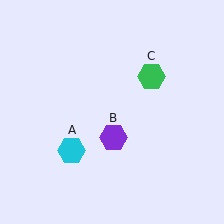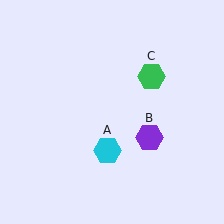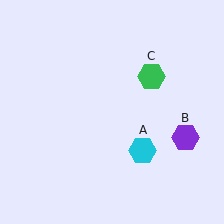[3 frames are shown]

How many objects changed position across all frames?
2 objects changed position: cyan hexagon (object A), purple hexagon (object B).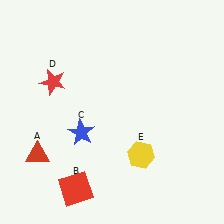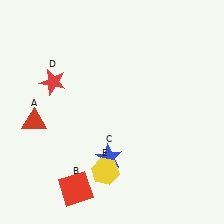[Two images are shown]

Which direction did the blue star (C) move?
The blue star (C) moved right.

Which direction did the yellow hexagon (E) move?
The yellow hexagon (E) moved left.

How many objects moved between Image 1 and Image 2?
3 objects moved between the two images.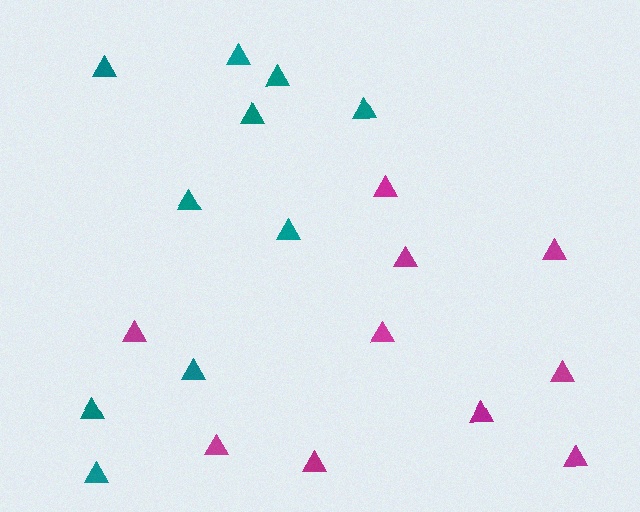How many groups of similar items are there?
There are 2 groups: one group of magenta triangles (10) and one group of teal triangles (10).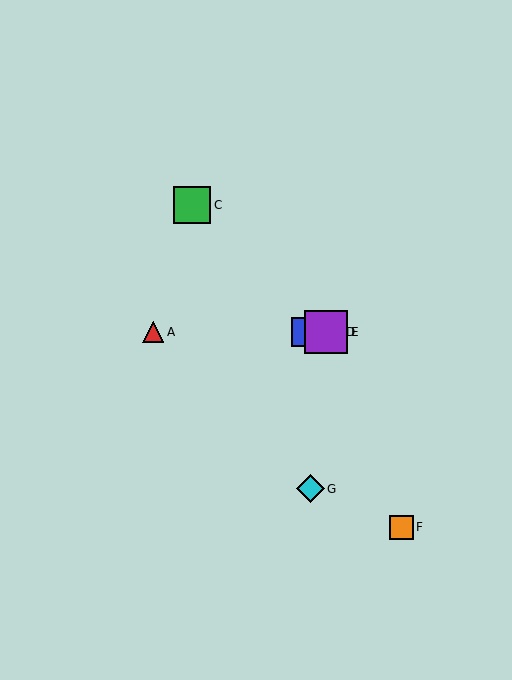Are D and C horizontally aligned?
No, D is at y≈332 and C is at y≈205.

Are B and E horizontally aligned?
Yes, both are at y≈332.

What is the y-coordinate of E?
Object E is at y≈332.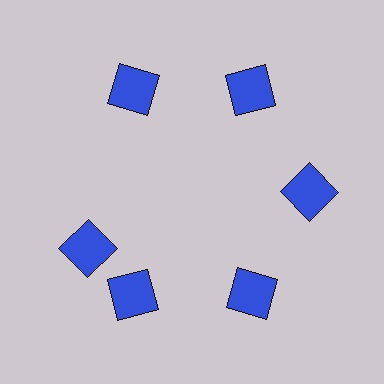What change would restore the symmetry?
The symmetry would be restored by rotating it back into even spacing with its neighbors so that all 6 squares sit at equal angles and equal distance from the center.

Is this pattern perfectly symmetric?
No. The 6 blue squares are arranged in a ring, but one element near the 9 o'clock position is rotated out of alignment along the ring, breaking the 6-fold rotational symmetry.